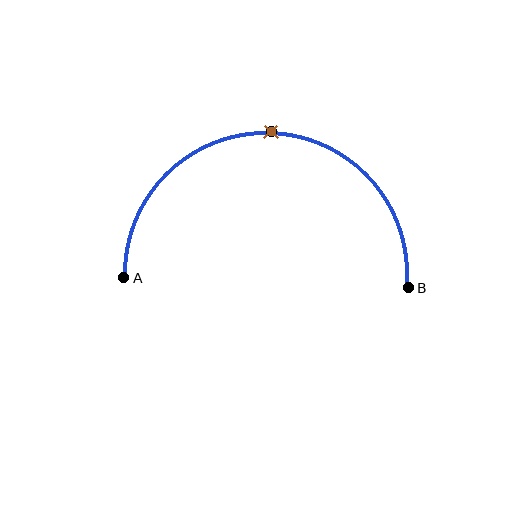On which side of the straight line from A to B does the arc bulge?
The arc bulges above the straight line connecting A and B.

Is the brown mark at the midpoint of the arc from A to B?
Yes. The brown mark lies on the arc at equal arc-length from both A and B — it is the arc midpoint.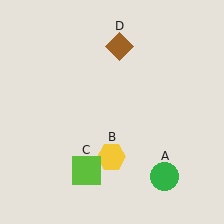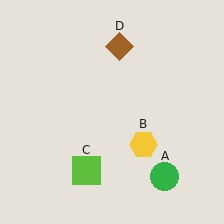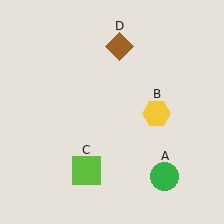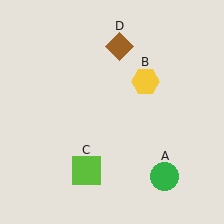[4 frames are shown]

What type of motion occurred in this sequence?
The yellow hexagon (object B) rotated counterclockwise around the center of the scene.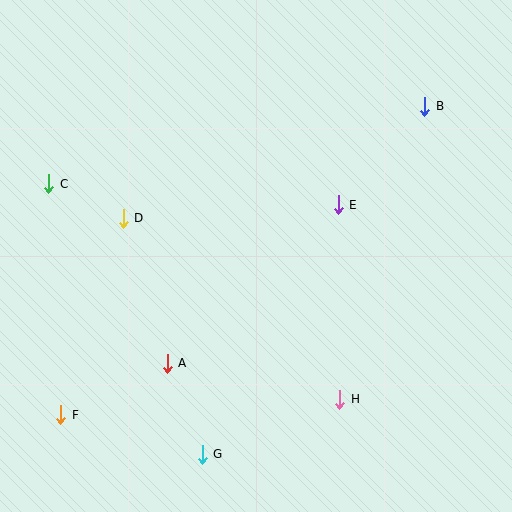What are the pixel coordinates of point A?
Point A is at (167, 363).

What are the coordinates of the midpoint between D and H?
The midpoint between D and H is at (232, 309).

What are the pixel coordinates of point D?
Point D is at (123, 218).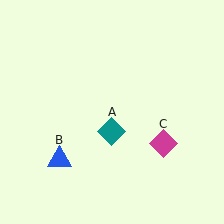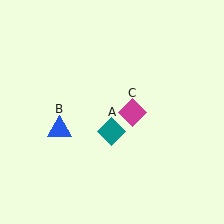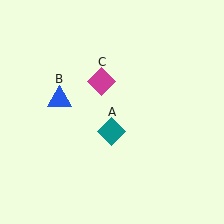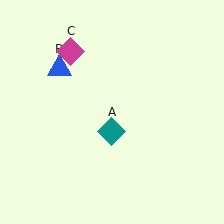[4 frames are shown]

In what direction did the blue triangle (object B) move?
The blue triangle (object B) moved up.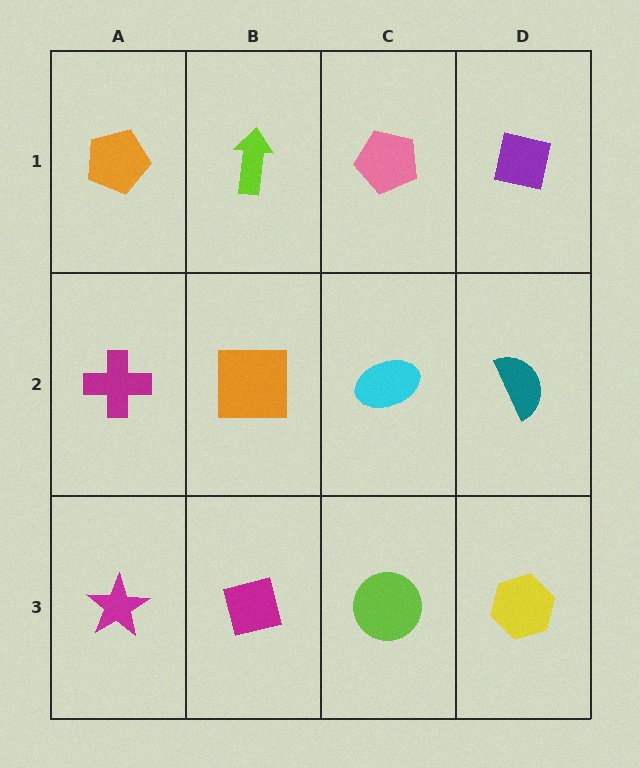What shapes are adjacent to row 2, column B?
A lime arrow (row 1, column B), a magenta square (row 3, column B), a magenta cross (row 2, column A), a cyan ellipse (row 2, column C).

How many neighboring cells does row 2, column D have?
3.